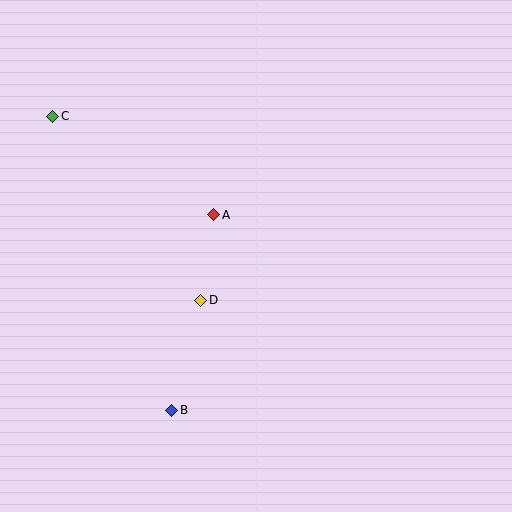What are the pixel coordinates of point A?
Point A is at (214, 215).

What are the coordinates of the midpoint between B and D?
The midpoint between B and D is at (186, 355).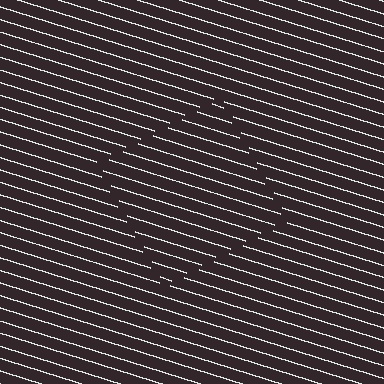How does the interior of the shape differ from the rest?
The interior of the shape contains the same grating, shifted by half a period — the contour is defined by the phase discontinuity where line-ends from the inner and outer gratings abut.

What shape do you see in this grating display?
An illusory square. The interior of the shape contains the same grating, shifted by half a period — the contour is defined by the phase discontinuity where line-ends from the inner and outer gratings abut.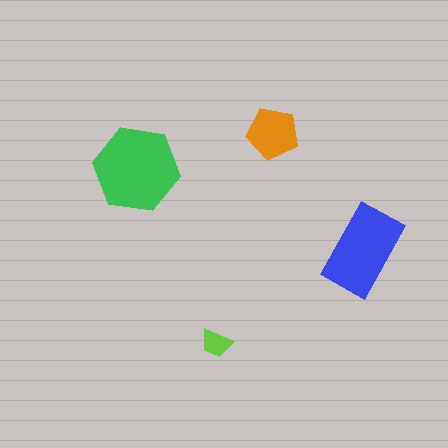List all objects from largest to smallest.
The green hexagon, the blue rectangle, the orange pentagon, the lime trapezoid.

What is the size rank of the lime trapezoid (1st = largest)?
4th.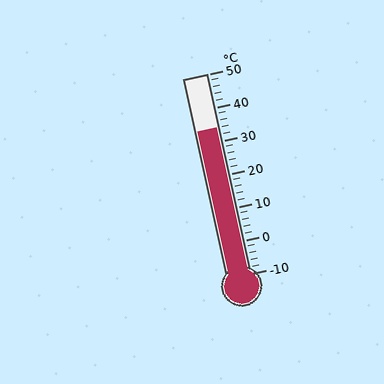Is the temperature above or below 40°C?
The temperature is below 40°C.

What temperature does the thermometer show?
The thermometer shows approximately 34°C.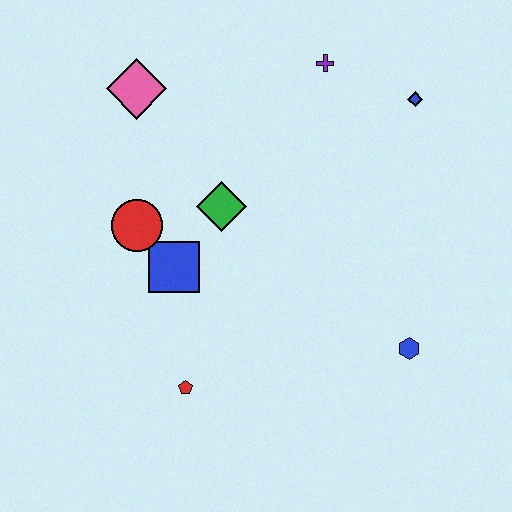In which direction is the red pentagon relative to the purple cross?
The red pentagon is below the purple cross.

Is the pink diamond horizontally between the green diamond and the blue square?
No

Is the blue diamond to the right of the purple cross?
Yes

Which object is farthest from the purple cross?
The red pentagon is farthest from the purple cross.